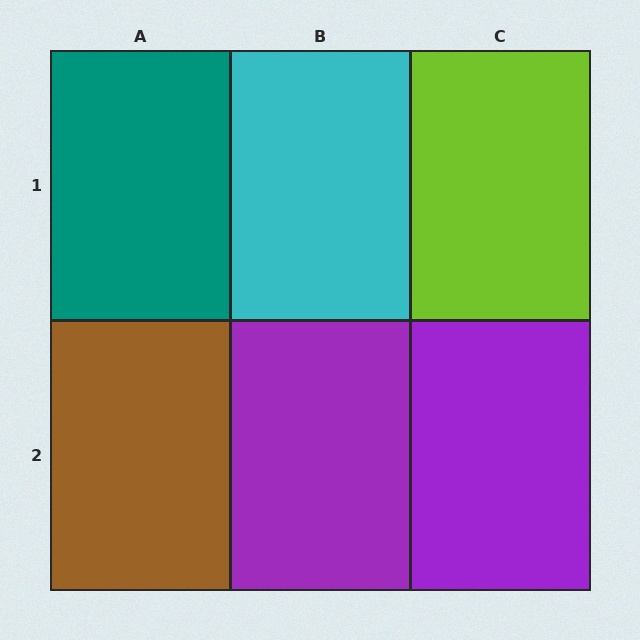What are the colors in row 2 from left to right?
Brown, purple, purple.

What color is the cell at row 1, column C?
Lime.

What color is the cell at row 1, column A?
Teal.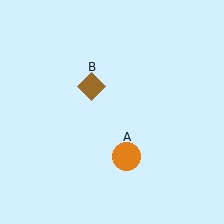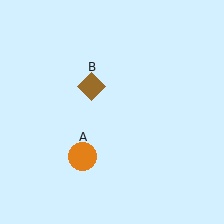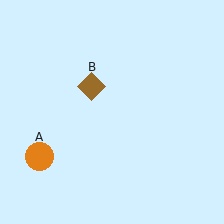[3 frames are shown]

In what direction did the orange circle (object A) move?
The orange circle (object A) moved left.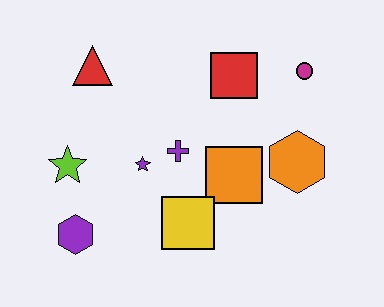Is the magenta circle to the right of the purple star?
Yes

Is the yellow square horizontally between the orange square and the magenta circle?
No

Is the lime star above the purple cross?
No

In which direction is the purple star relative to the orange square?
The purple star is to the left of the orange square.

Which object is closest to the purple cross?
The purple star is closest to the purple cross.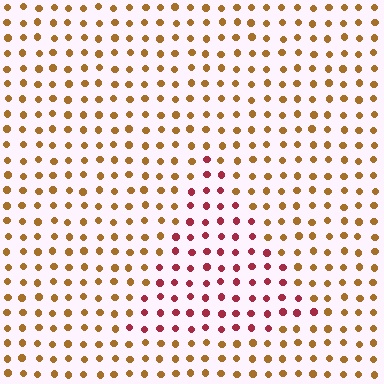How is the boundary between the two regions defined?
The boundary is defined purely by a slight shift in hue (about 47 degrees). Spacing, size, and orientation are identical on both sides.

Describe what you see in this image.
The image is filled with small brown elements in a uniform arrangement. A triangle-shaped region is visible where the elements are tinted to a slightly different hue, forming a subtle color boundary.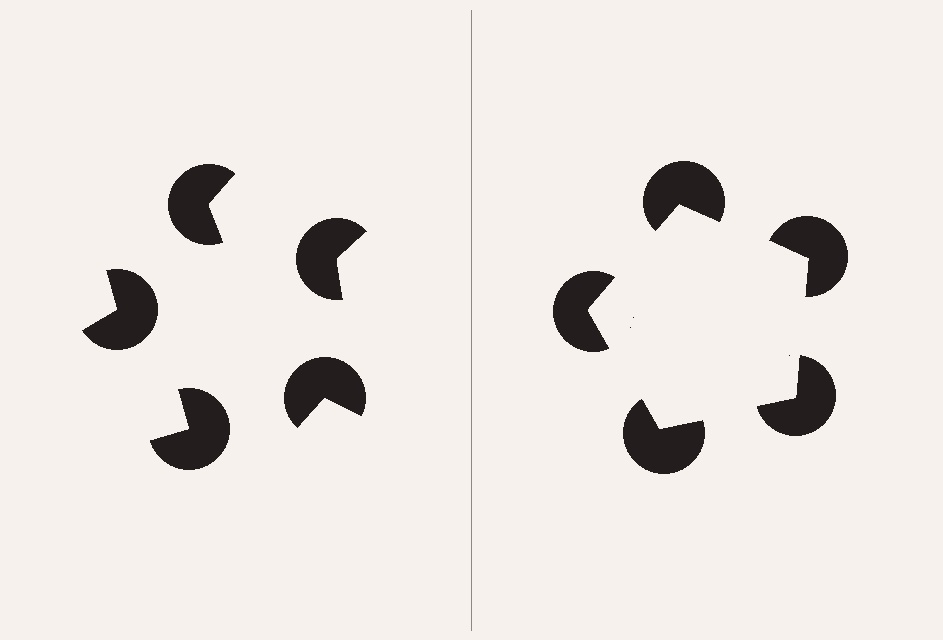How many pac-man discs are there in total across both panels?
10 — 5 on each side.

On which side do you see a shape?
An illusory pentagon appears on the right side. On the left side the wedge cuts are rotated, so no coherent shape forms.